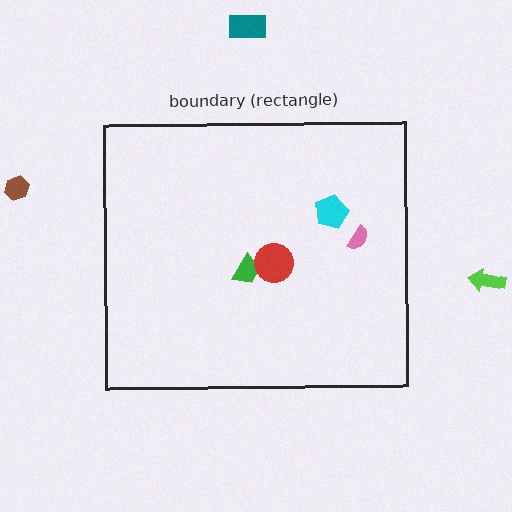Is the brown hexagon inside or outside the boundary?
Outside.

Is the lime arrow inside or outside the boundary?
Outside.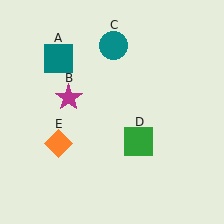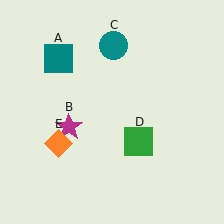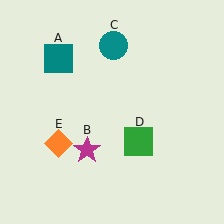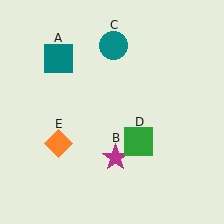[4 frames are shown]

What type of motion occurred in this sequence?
The magenta star (object B) rotated counterclockwise around the center of the scene.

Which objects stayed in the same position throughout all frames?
Teal square (object A) and teal circle (object C) and green square (object D) and orange diamond (object E) remained stationary.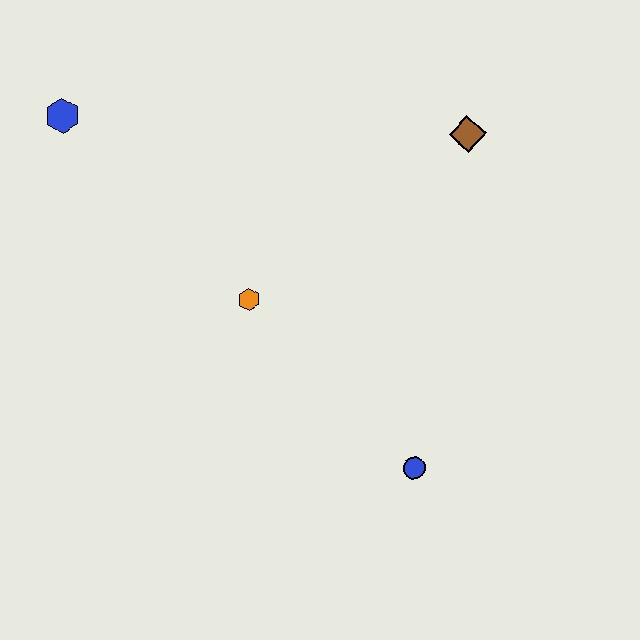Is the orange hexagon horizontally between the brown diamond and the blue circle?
No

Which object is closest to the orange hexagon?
The blue circle is closest to the orange hexagon.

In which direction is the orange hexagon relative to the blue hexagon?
The orange hexagon is below the blue hexagon.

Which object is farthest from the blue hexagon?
The blue circle is farthest from the blue hexagon.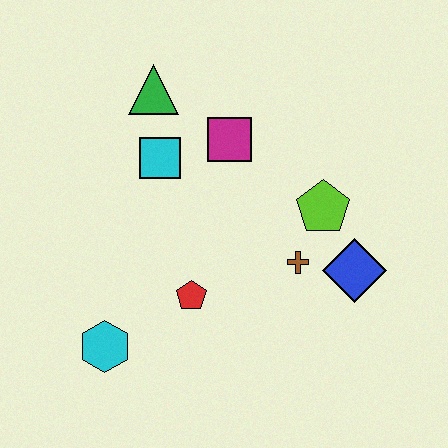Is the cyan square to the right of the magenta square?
No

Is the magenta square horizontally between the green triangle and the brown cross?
Yes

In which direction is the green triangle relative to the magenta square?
The green triangle is to the left of the magenta square.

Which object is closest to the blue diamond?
The brown cross is closest to the blue diamond.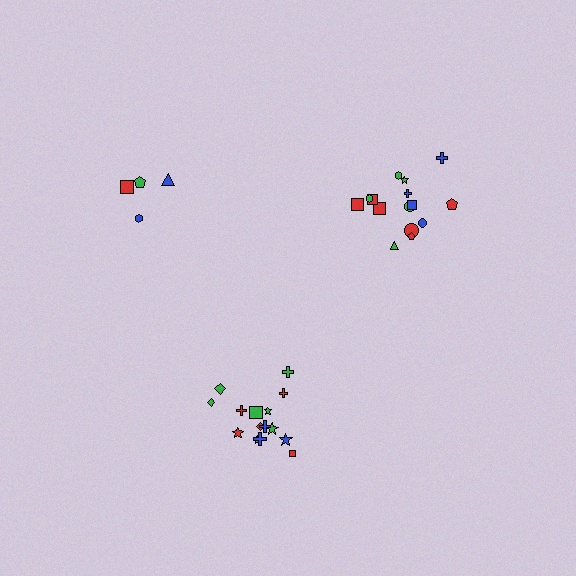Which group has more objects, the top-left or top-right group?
The top-right group.